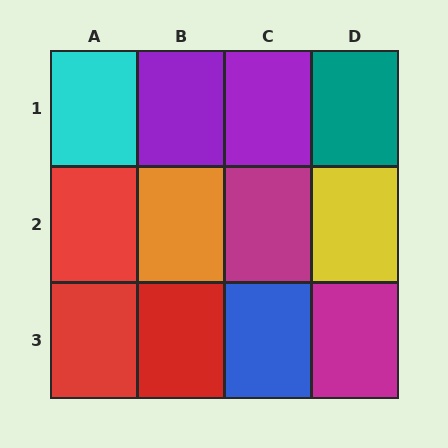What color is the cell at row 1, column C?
Purple.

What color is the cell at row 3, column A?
Red.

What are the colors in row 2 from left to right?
Red, orange, magenta, yellow.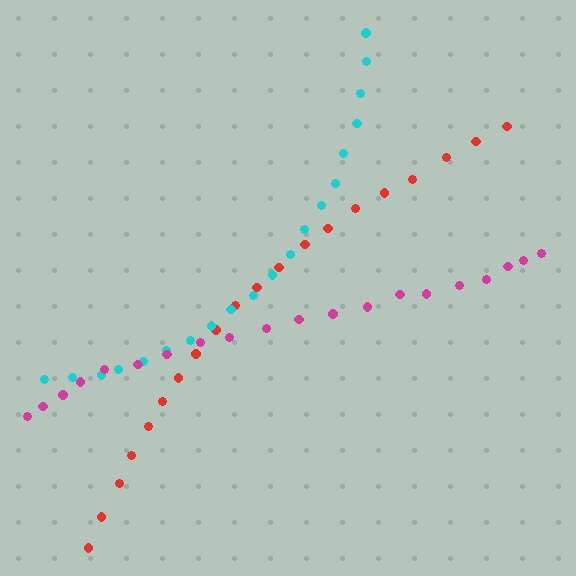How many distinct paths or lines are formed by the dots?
There are 3 distinct paths.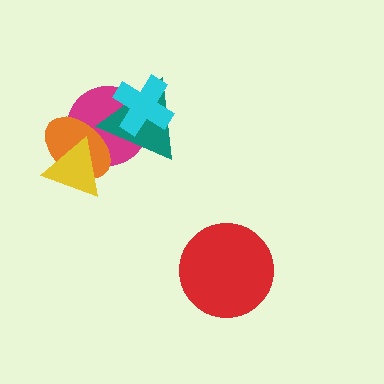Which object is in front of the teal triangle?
The cyan cross is in front of the teal triangle.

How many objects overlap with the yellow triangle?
2 objects overlap with the yellow triangle.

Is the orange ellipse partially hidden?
Yes, it is partially covered by another shape.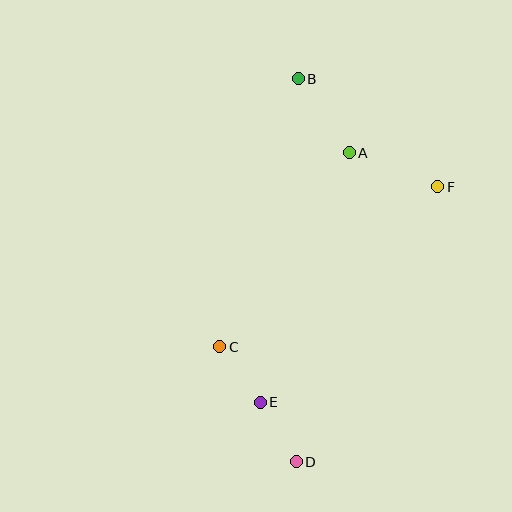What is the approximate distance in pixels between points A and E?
The distance between A and E is approximately 265 pixels.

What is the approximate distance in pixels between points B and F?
The distance between B and F is approximately 176 pixels.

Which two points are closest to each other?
Points C and E are closest to each other.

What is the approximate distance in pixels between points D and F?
The distance between D and F is approximately 310 pixels.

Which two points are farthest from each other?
Points B and D are farthest from each other.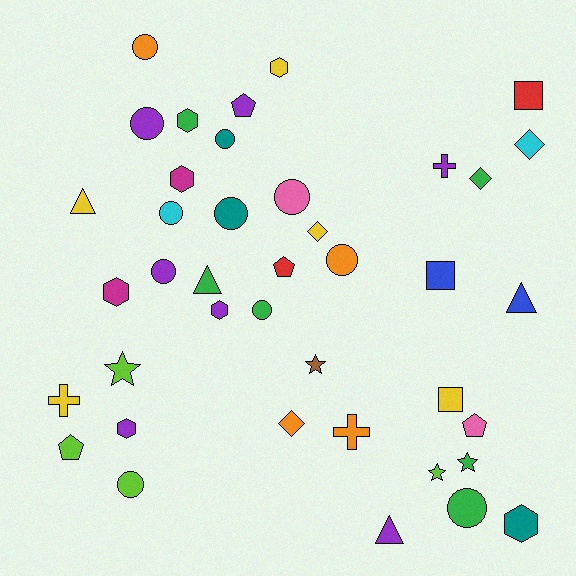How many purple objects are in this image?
There are 7 purple objects.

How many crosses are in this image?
There are 3 crosses.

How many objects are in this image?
There are 40 objects.